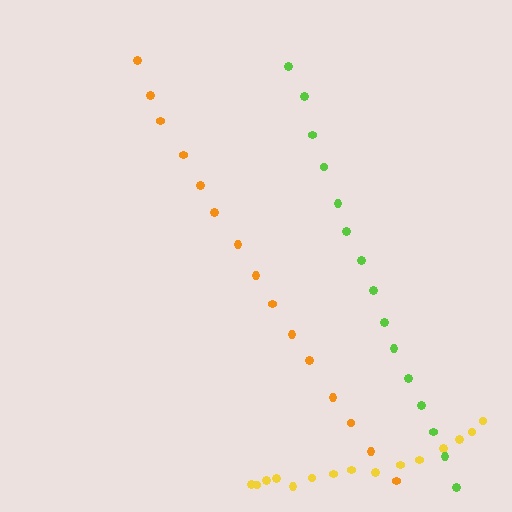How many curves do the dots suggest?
There are 3 distinct paths.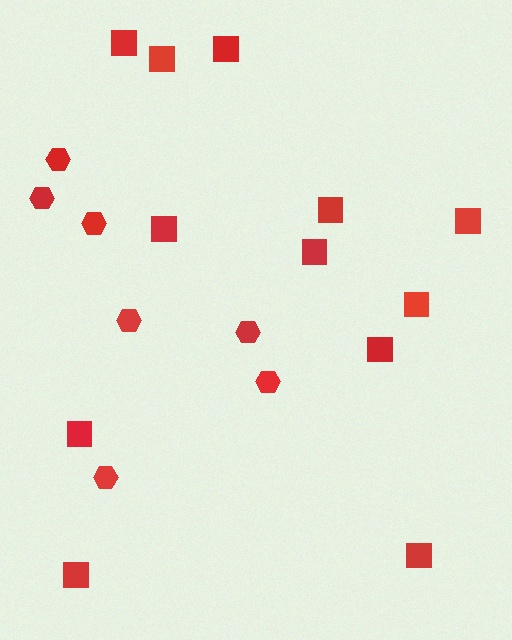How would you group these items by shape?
There are 2 groups: one group of hexagons (7) and one group of squares (12).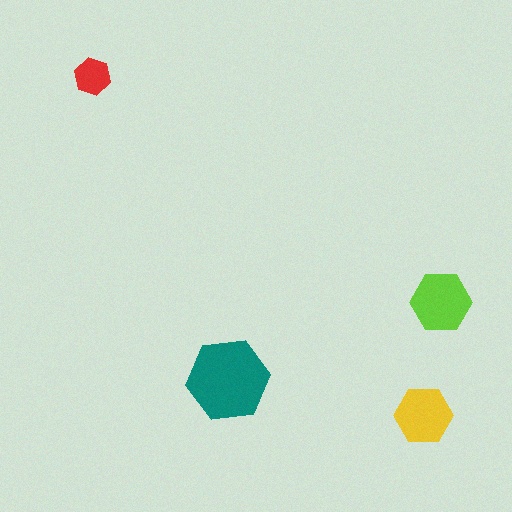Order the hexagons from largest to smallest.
the teal one, the lime one, the yellow one, the red one.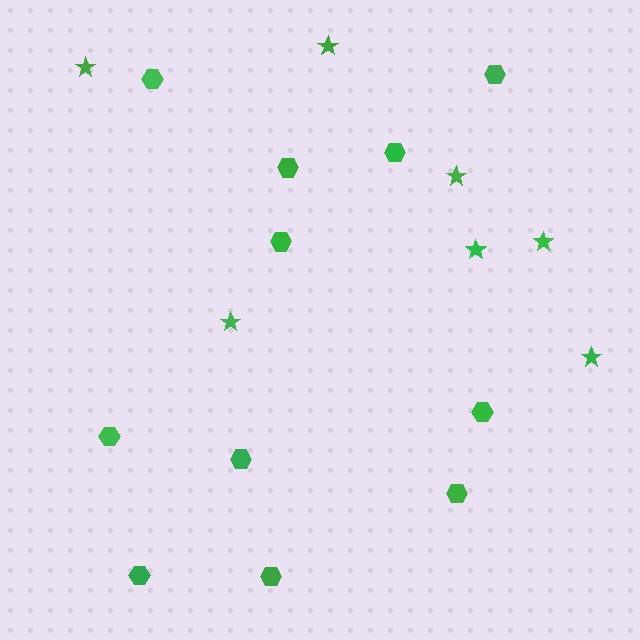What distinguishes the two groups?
There are 2 groups: one group of hexagons (11) and one group of stars (7).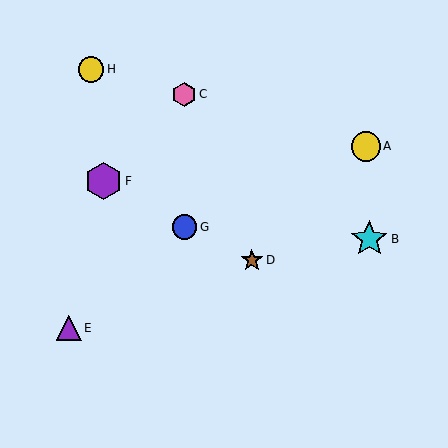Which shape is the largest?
The purple hexagon (labeled F) is the largest.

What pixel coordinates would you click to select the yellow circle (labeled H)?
Click at (91, 70) to select the yellow circle H.